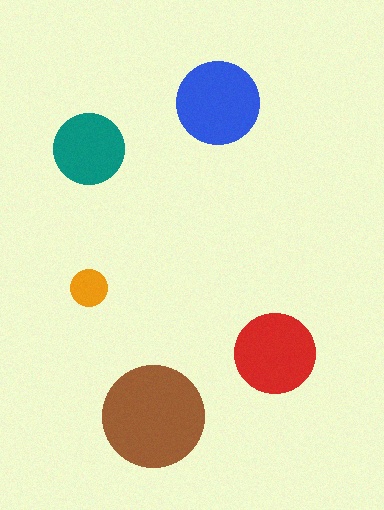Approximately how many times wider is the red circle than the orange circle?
About 2 times wider.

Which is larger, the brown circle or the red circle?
The brown one.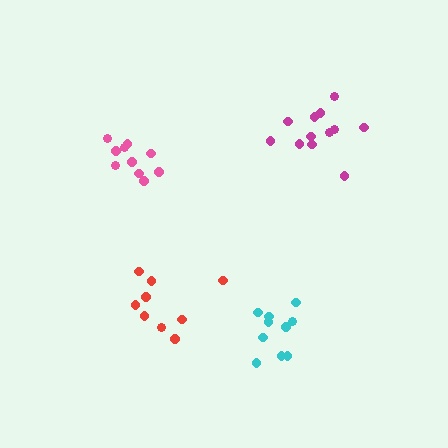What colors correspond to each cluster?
The clusters are colored: magenta, cyan, pink, red.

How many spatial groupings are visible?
There are 4 spatial groupings.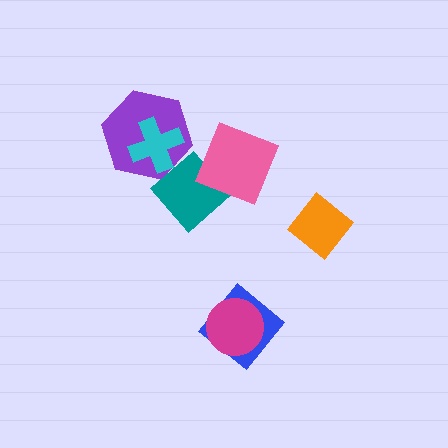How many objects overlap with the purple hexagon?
1 object overlaps with the purple hexagon.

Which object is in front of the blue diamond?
The magenta circle is in front of the blue diamond.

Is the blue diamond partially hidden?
Yes, it is partially covered by another shape.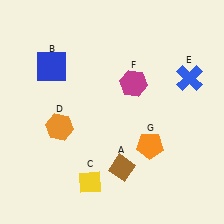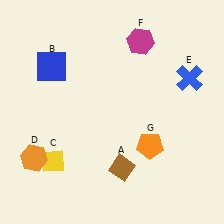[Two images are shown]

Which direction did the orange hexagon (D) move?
The orange hexagon (D) moved down.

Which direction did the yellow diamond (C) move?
The yellow diamond (C) moved left.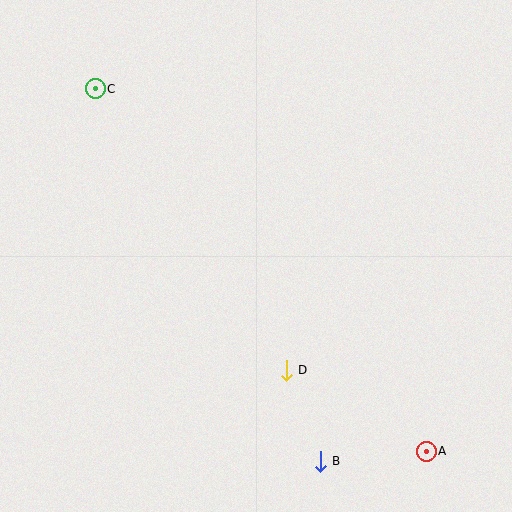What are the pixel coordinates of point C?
Point C is at (95, 89).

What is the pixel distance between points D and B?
The distance between D and B is 97 pixels.